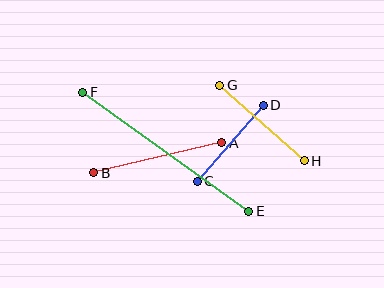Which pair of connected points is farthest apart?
Points E and F are farthest apart.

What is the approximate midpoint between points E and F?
The midpoint is at approximately (166, 152) pixels.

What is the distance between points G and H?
The distance is approximately 113 pixels.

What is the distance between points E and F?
The distance is approximately 204 pixels.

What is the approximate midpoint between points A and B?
The midpoint is at approximately (158, 158) pixels.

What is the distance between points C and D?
The distance is approximately 100 pixels.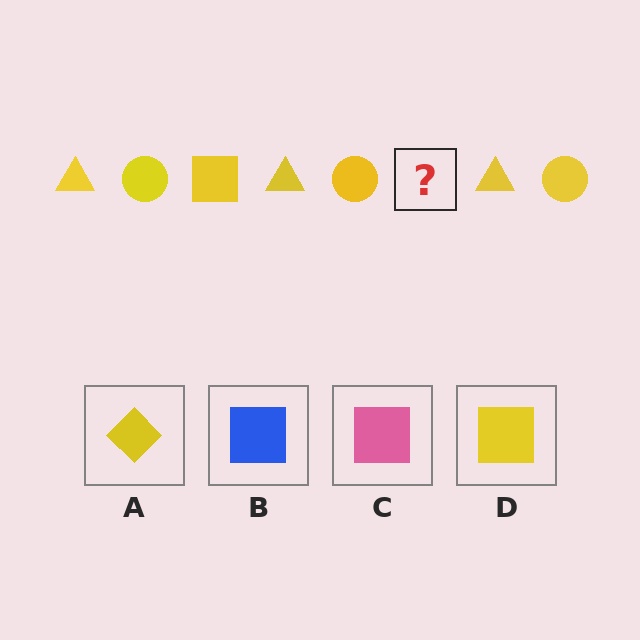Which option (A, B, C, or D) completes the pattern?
D.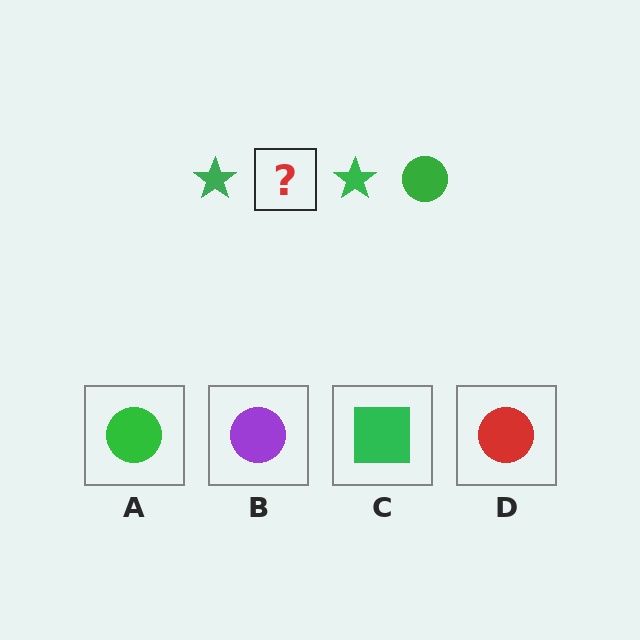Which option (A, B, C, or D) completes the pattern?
A.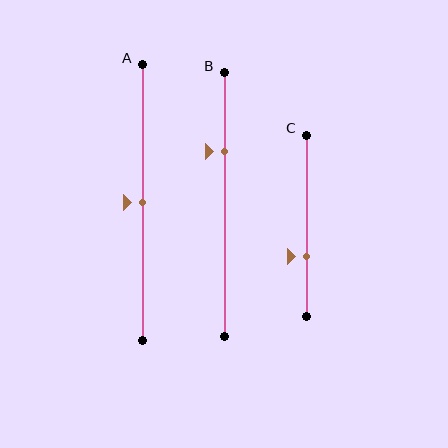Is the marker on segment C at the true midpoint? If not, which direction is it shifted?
No, the marker on segment C is shifted downward by about 17% of the segment length.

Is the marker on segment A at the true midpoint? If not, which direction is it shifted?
Yes, the marker on segment A is at the true midpoint.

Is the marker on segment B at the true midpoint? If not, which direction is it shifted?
No, the marker on segment B is shifted upward by about 20% of the segment length.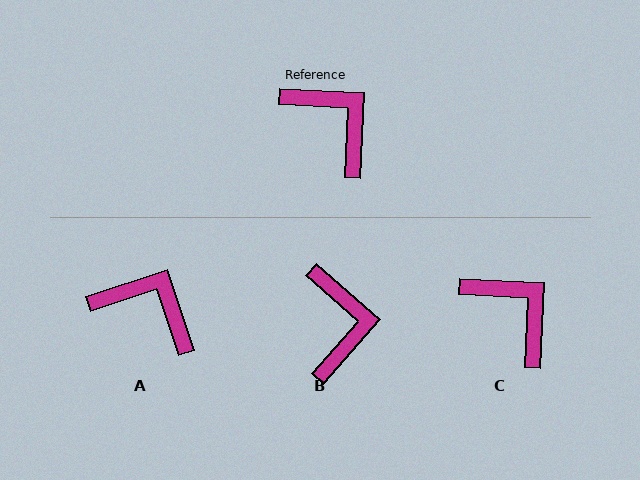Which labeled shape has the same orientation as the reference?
C.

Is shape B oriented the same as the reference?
No, it is off by about 39 degrees.